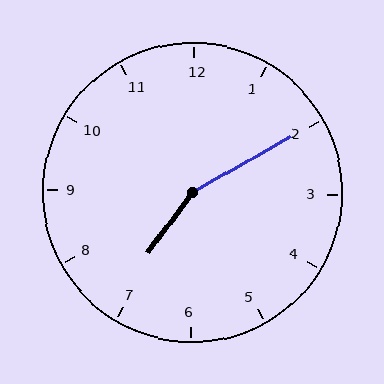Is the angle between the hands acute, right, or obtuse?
It is obtuse.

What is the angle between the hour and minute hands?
Approximately 155 degrees.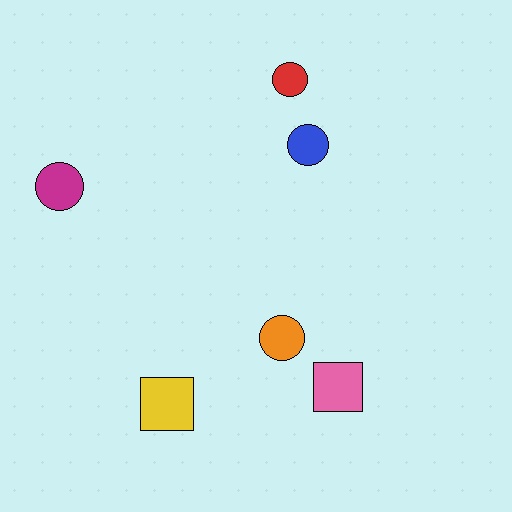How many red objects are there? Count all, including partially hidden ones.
There is 1 red object.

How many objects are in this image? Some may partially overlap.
There are 6 objects.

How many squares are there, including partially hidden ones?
There are 2 squares.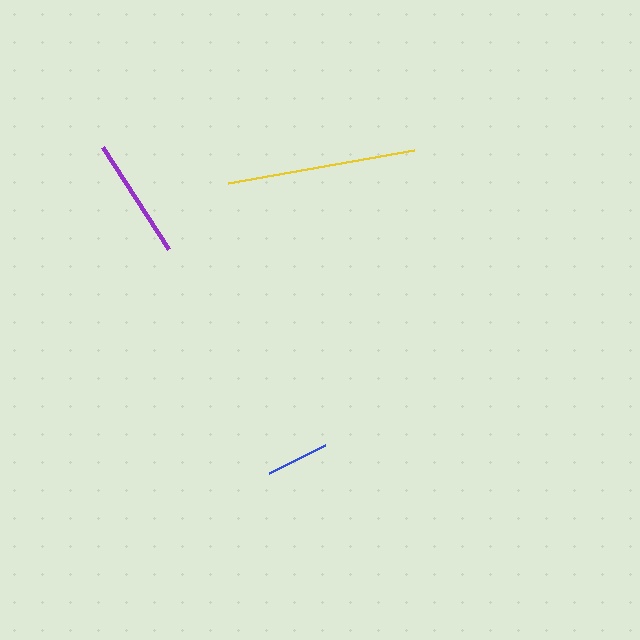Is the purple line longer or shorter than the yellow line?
The yellow line is longer than the purple line.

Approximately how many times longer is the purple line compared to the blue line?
The purple line is approximately 1.9 times the length of the blue line.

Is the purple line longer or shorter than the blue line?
The purple line is longer than the blue line.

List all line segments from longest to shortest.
From longest to shortest: yellow, purple, blue.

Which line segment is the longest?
The yellow line is the longest at approximately 189 pixels.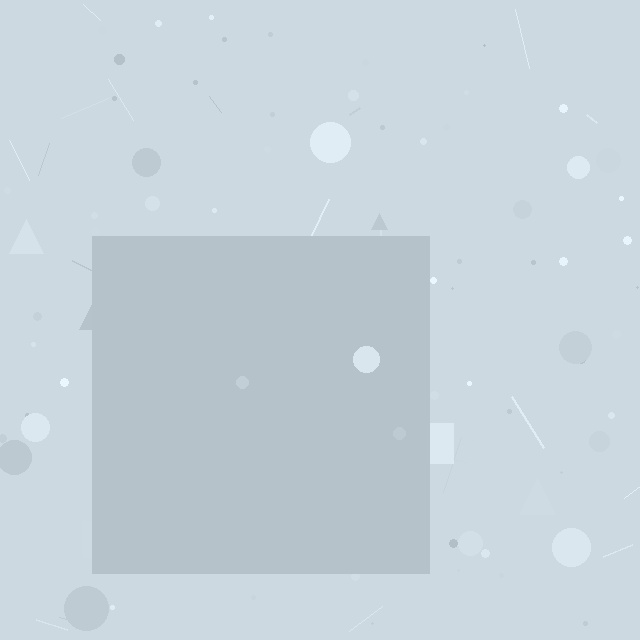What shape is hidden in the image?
A square is hidden in the image.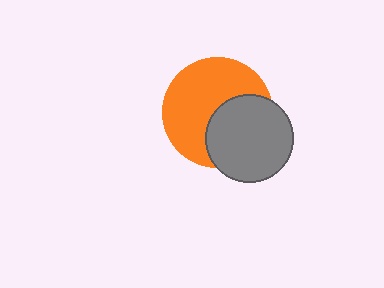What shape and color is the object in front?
The object in front is a gray circle.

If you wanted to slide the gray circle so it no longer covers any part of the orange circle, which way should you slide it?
Slide it toward the lower-right — that is the most direct way to separate the two shapes.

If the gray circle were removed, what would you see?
You would see the complete orange circle.